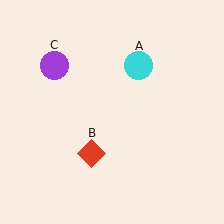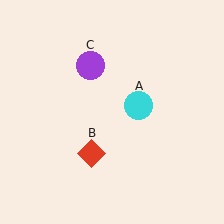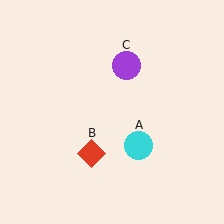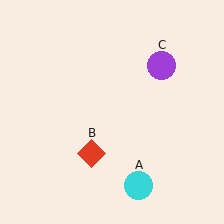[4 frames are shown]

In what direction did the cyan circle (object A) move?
The cyan circle (object A) moved down.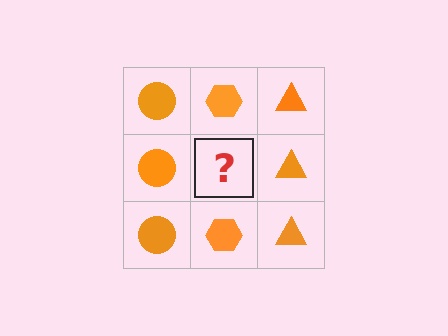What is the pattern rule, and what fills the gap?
The rule is that each column has a consistent shape. The gap should be filled with an orange hexagon.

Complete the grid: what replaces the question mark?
The question mark should be replaced with an orange hexagon.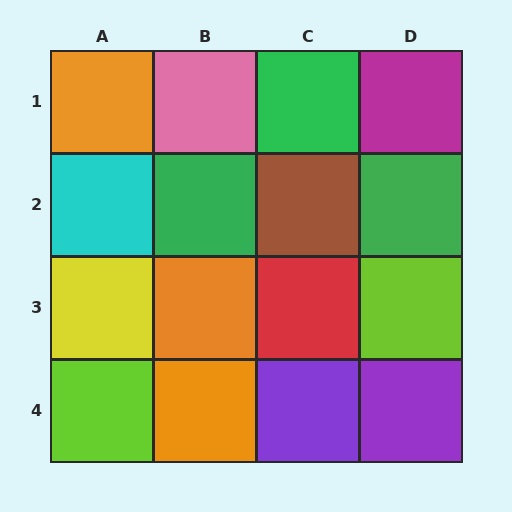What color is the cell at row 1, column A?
Orange.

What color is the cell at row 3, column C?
Red.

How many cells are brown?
1 cell is brown.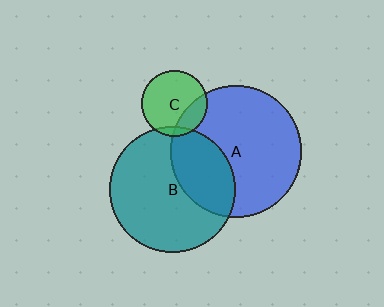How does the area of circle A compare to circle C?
Approximately 3.9 times.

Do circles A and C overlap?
Yes.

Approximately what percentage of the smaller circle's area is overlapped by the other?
Approximately 20%.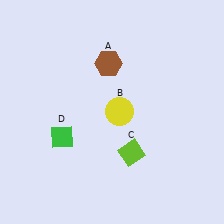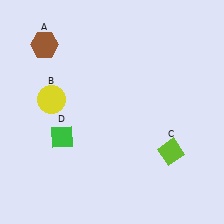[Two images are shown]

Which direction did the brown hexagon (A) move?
The brown hexagon (A) moved left.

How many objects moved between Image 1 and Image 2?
3 objects moved between the two images.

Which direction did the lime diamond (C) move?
The lime diamond (C) moved right.